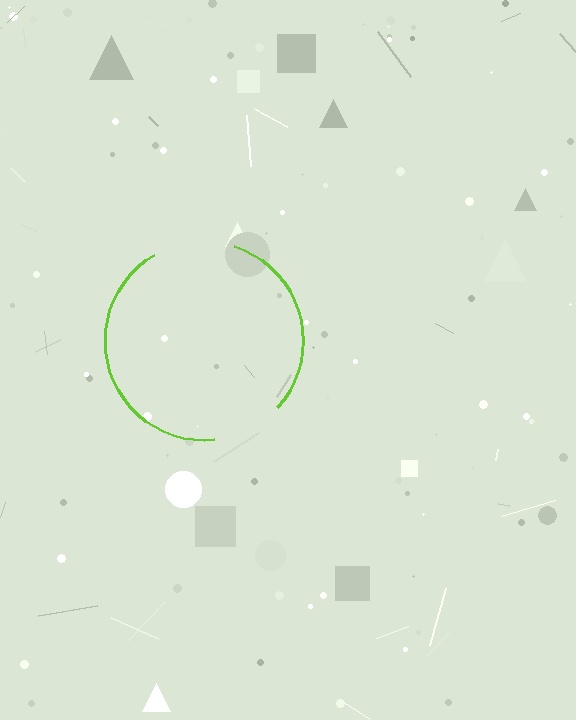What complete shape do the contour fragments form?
The contour fragments form a circle.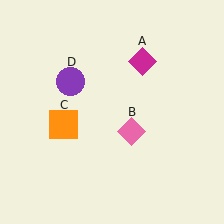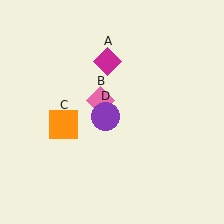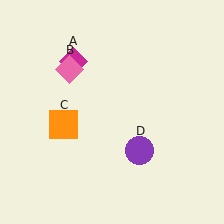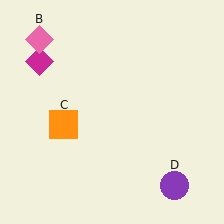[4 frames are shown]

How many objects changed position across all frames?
3 objects changed position: magenta diamond (object A), pink diamond (object B), purple circle (object D).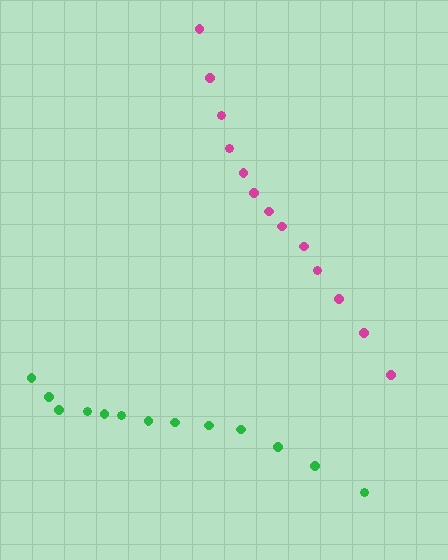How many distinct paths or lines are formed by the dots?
There are 2 distinct paths.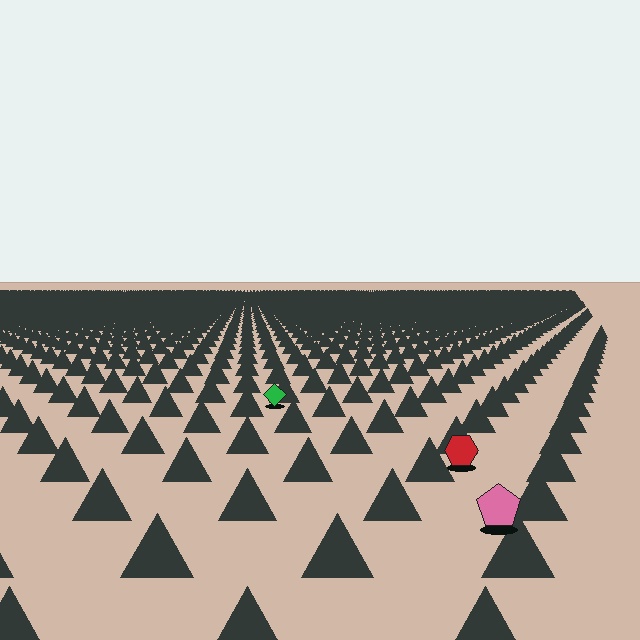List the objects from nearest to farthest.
From nearest to farthest: the pink pentagon, the red hexagon, the green diamond.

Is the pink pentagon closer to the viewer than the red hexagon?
Yes. The pink pentagon is closer — you can tell from the texture gradient: the ground texture is coarser near it.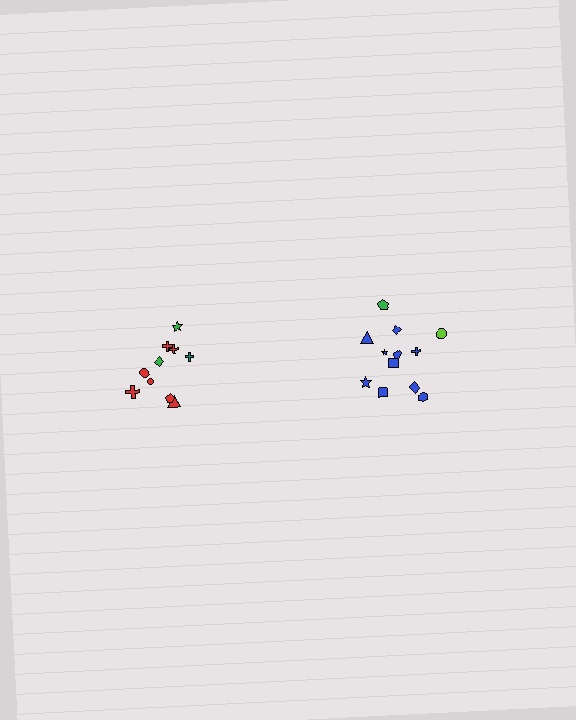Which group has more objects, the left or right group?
The right group.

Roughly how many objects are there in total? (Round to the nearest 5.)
Roughly 20 objects in total.